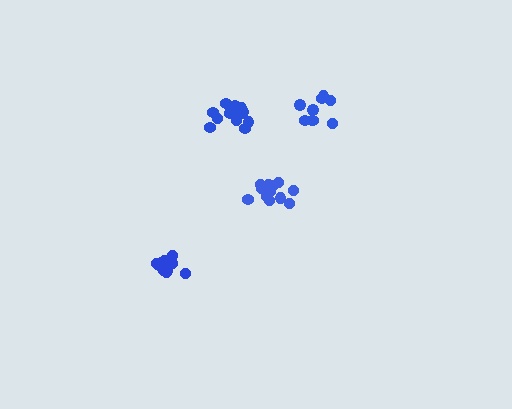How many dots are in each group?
Group 1: 13 dots, Group 2: 9 dots, Group 3: 13 dots, Group 4: 13 dots (48 total).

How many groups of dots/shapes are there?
There are 4 groups.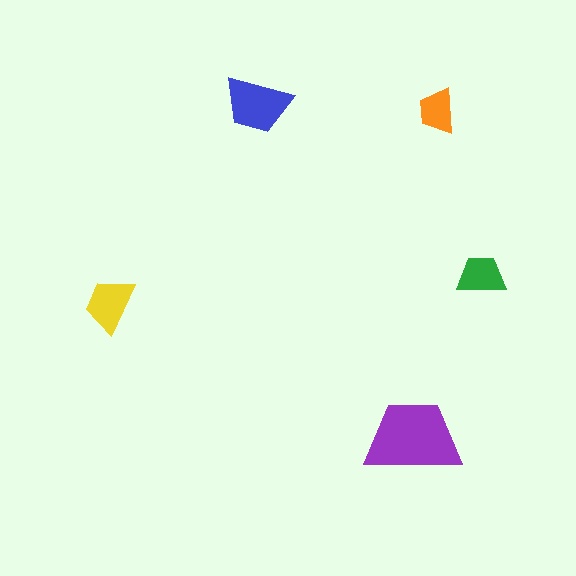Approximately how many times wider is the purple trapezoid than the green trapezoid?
About 2 times wider.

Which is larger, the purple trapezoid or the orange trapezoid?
The purple one.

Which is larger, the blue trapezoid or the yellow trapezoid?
The blue one.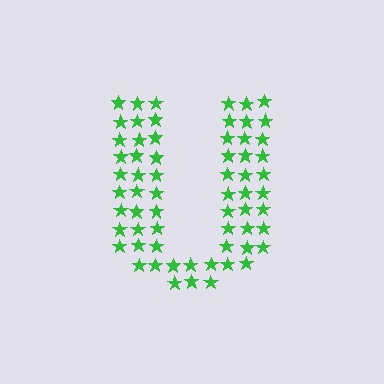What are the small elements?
The small elements are stars.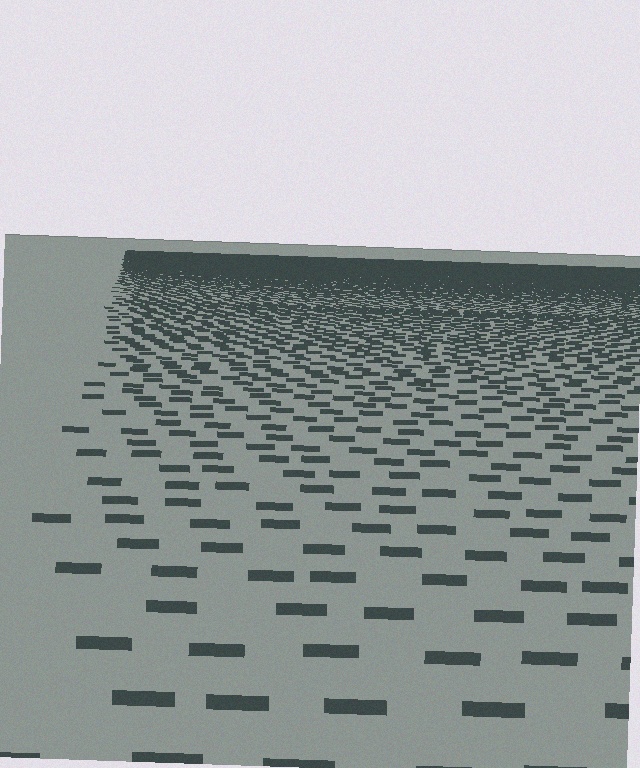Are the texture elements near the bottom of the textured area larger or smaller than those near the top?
Larger. Near the bottom, elements are closer to the viewer and appear at a bigger on-screen size.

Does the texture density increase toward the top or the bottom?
Density increases toward the top.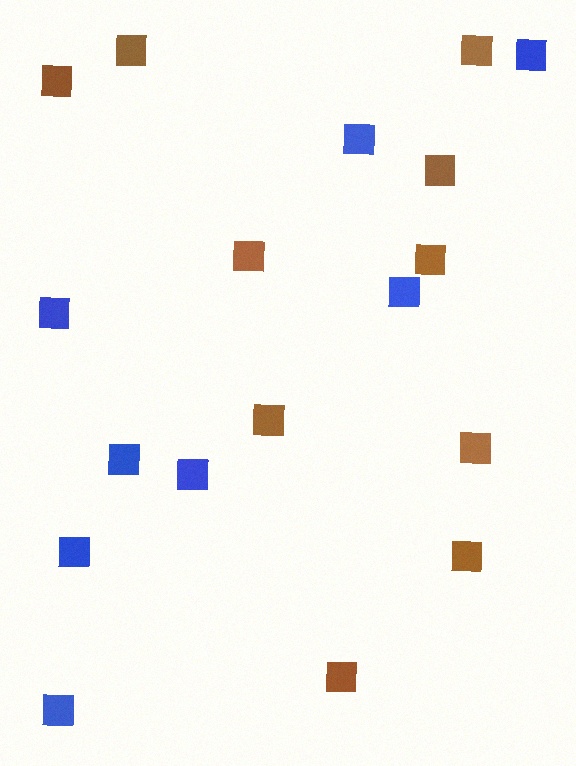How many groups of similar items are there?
There are 2 groups: one group of brown squares (10) and one group of blue squares (8).